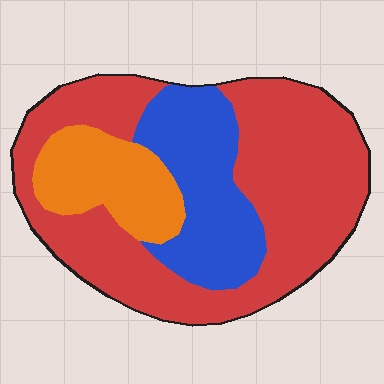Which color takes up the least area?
Orange, at roughly 15%.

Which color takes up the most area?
Red, at roughly 60%.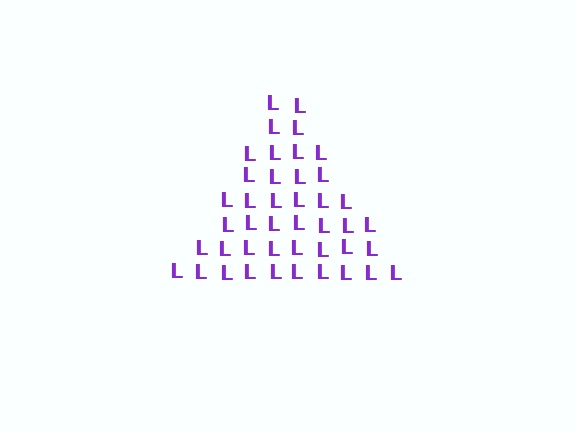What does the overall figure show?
The overall figure shows a triangle.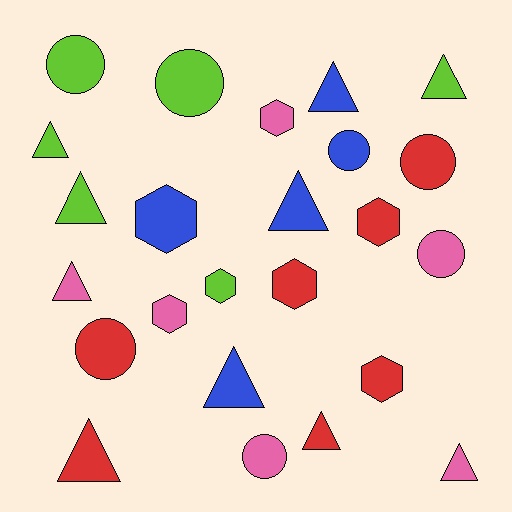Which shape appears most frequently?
Triangle, with 10 objects.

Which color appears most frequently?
Red, with 7 objects.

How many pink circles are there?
There are 2 pink circles.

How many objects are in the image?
There are 24 objects.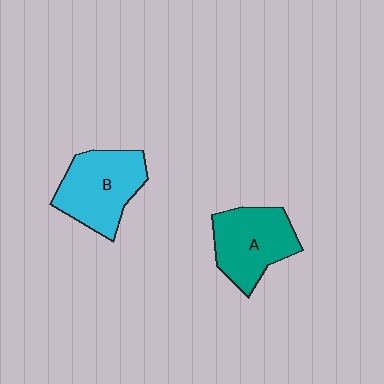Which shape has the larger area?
Shape B (cyan).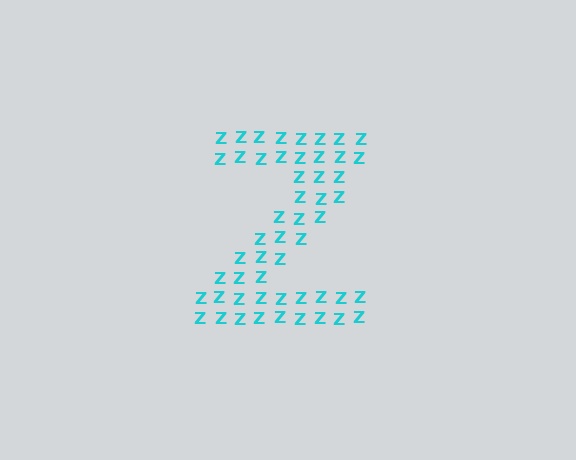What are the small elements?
The small elements are letter Z's.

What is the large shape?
The large shape is the letter Z.